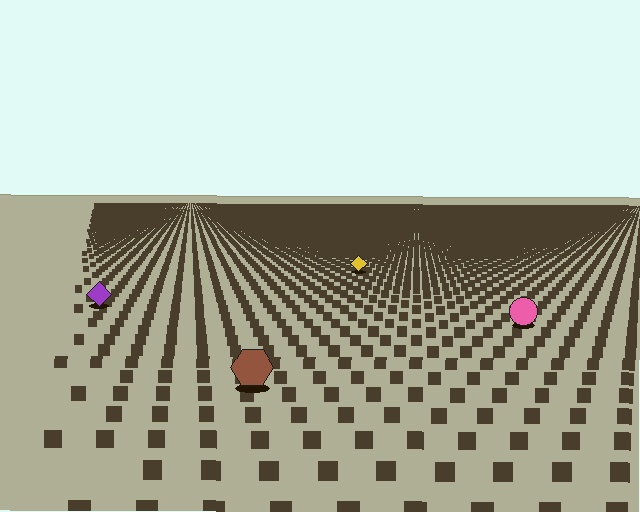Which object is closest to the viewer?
The brown hexagon is closest. The texture marks near it are larger and more spread out.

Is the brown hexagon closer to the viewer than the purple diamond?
Yes. The brown hexagon is closer — you can tell from the texture gradient: the ground texture is coarser near it.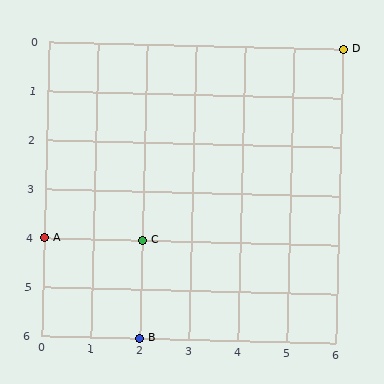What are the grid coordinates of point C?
Point C is at grid coordinates (2, 4).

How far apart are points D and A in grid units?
Points D and A are 6 columns and 4 rows apart (about 7.2 grid units diagonally).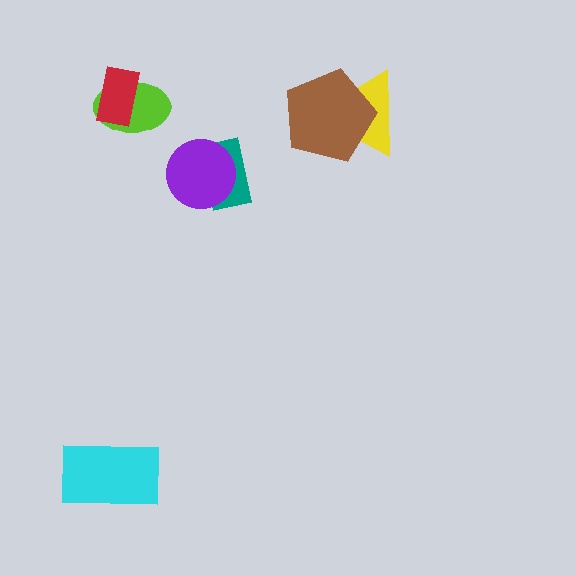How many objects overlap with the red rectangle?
1 object overlaps with the red rectangle.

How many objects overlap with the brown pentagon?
1 object overlaps with the brown pentagon.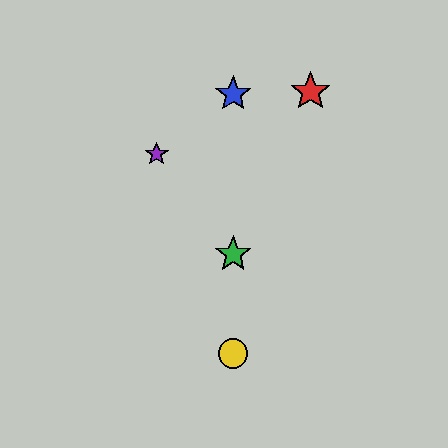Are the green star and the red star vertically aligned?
No, the green star is at x≈233 and the red star is at x≈310.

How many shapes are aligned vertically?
3 shapes (the blue star, the green star, the yellow circle) are aligned vertically.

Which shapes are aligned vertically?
The blue star, the green star, the yellow circle are aligned vertically.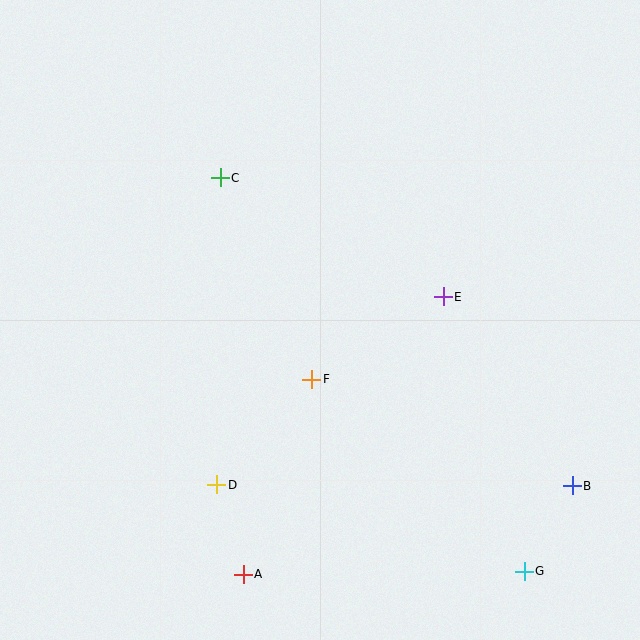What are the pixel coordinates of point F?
Point F is at (312, 379).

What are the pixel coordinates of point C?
Point C is at (220, 178).